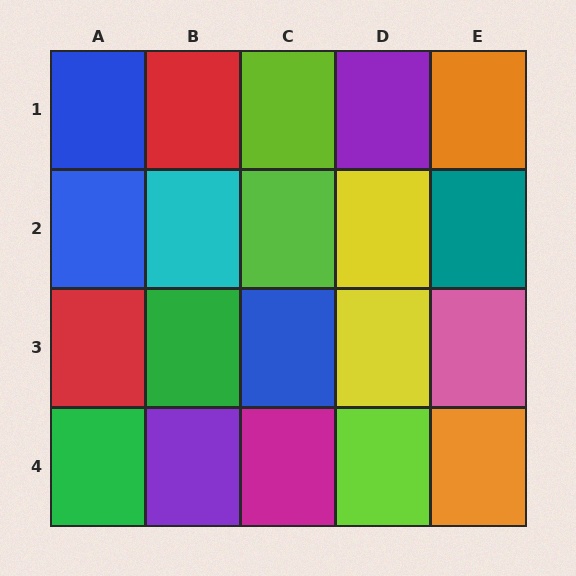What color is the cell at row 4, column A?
Green.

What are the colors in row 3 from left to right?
Red, green, blue, yellow, pink.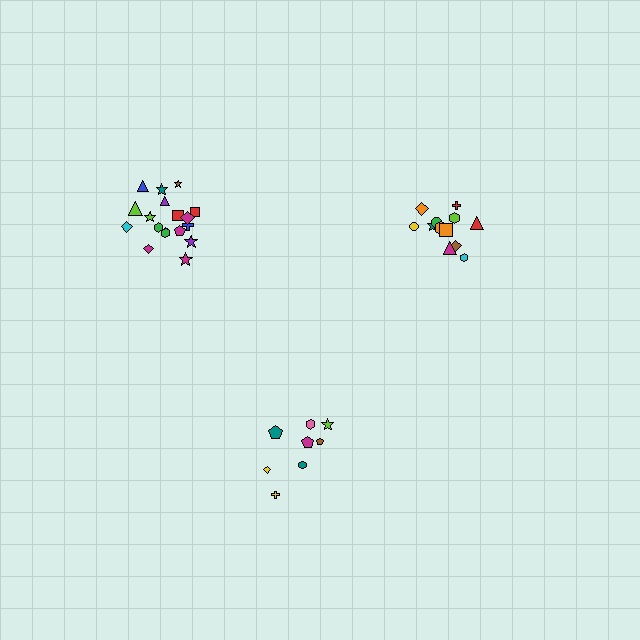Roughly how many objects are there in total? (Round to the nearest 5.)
Roughly 40 objects in total.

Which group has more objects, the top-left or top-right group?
The top-left group.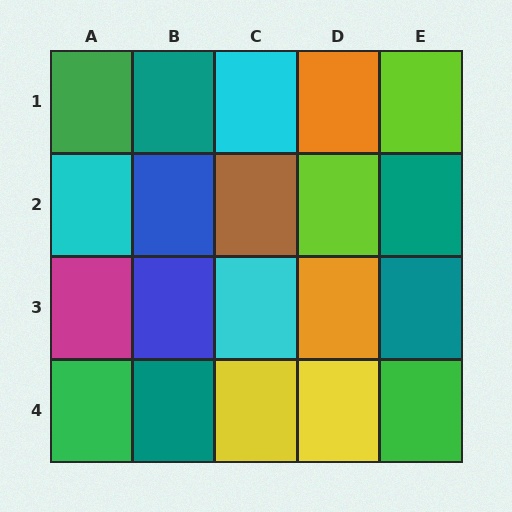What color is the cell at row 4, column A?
Green.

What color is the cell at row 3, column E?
Teal.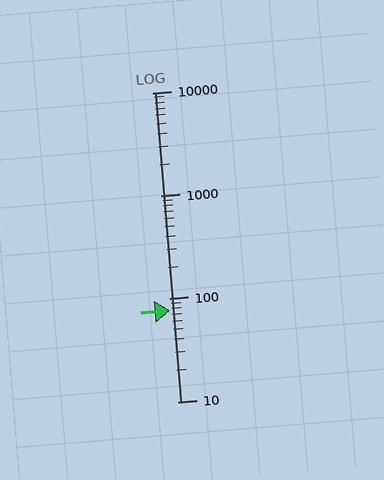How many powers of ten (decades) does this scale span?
The scale spans 3 decades, from 10 to 10000.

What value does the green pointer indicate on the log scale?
The pointer indicates approximately 77.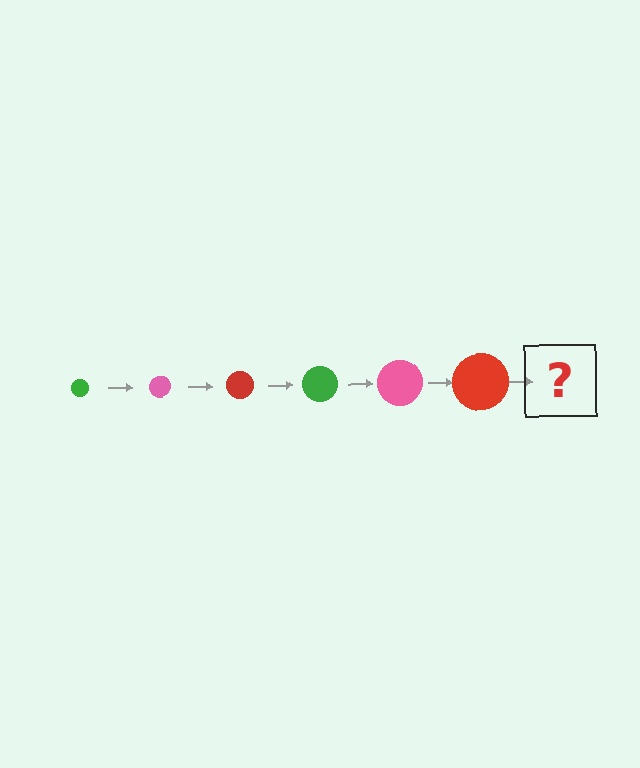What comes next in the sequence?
The next element should be a green circle, larger than the previous one.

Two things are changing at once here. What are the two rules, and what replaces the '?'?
The two rules are that the circle grows larger each step and the color cycles through green, pink, and red. The '?' should be a green circle, larger than the previous one.